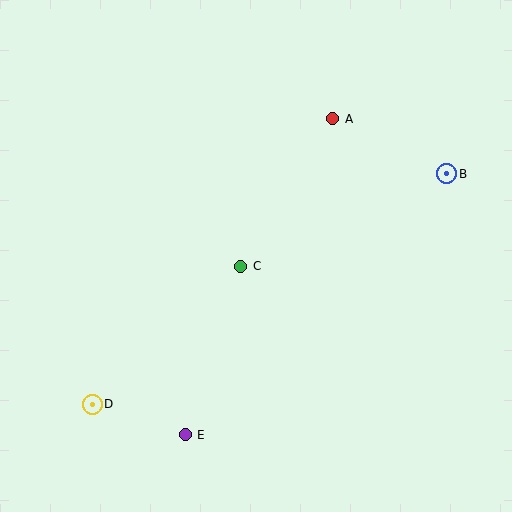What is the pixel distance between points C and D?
The distance between C and D is 203 pixels.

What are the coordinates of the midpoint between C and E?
The midpoint between C and E is at (213, 351).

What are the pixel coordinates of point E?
Point E is at (185, 435).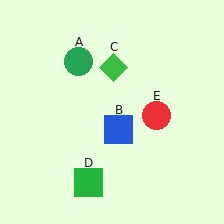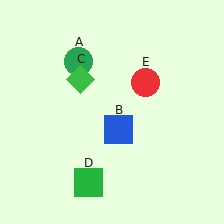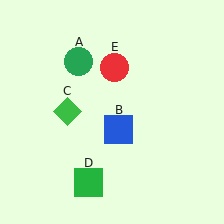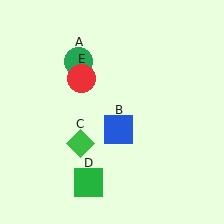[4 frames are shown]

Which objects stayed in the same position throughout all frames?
Green circle (object A) and blue square (object B) and green square (object D) remained stationary.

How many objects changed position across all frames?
2 objects changed position: green diamond (object C), red circle (object E).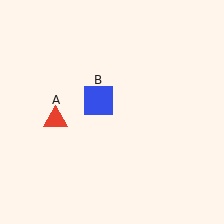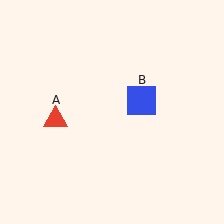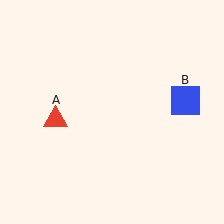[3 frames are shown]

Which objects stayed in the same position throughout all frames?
Red triangle (object A) remained stationary.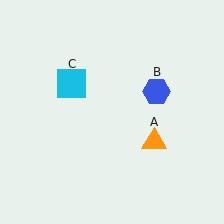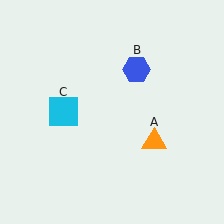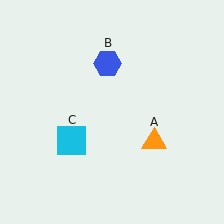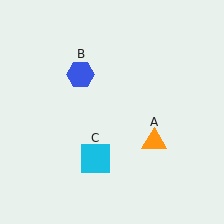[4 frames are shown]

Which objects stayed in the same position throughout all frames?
Orange triangle (object A) remained stationary.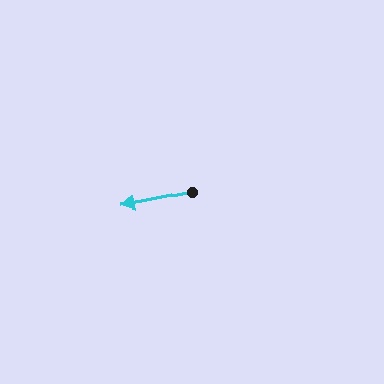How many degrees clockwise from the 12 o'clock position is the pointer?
Approximately 258 degrees.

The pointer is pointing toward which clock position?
Roughly 9 o'clock.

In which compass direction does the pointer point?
West.